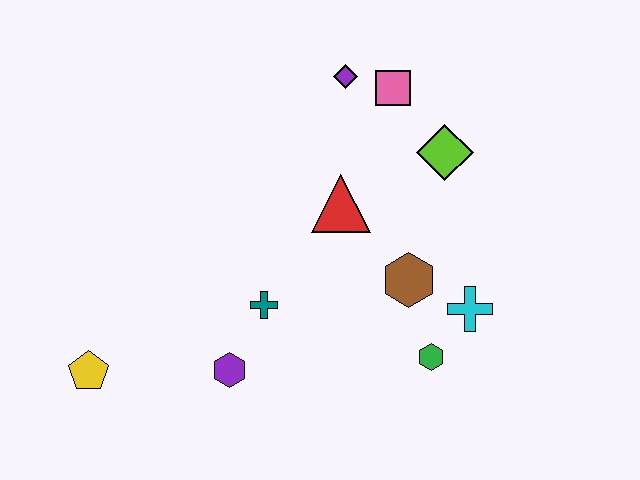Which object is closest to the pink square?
The purple diamond is closest to the pink square.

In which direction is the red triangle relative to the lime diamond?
The red triangle is to the left of the lime diamond.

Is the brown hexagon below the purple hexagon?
No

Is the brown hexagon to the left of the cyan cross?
Yes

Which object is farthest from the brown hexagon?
The yellow pentagon is farthest from the brown hexagon.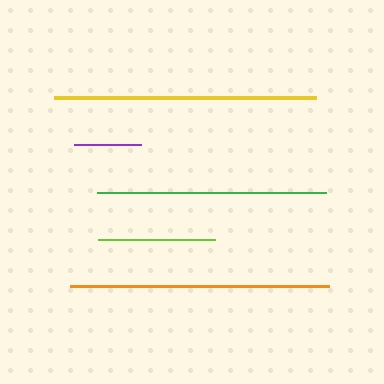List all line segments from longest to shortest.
From longest to shortest: yellow, orange, green, lime, purple.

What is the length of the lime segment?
The lime segment is approximately 118 pixels long.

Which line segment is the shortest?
The purple line is the shortest at approximately 67 pixels.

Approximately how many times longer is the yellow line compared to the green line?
The yellow line is approximately 1.1 times the length of the green line.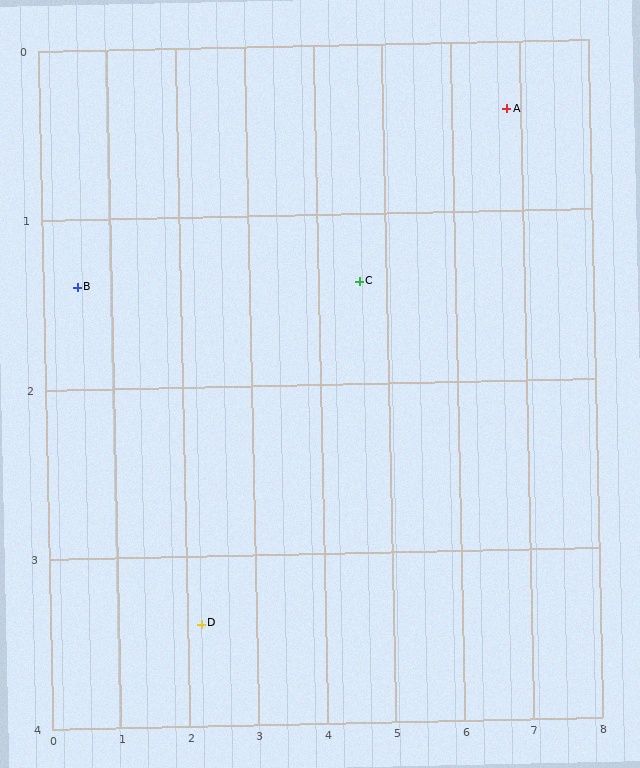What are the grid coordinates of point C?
Point C is at approximately (4.6, 1.4).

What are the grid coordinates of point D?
Point D is at approximately (2.2, 3.4).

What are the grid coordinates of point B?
Point B is at approximately (0.5, 1.4).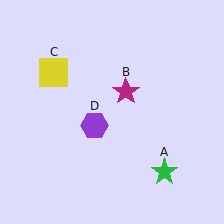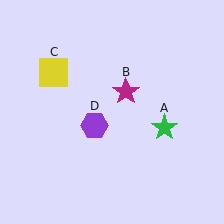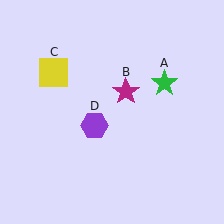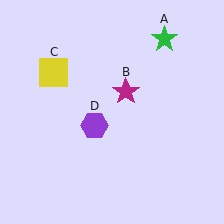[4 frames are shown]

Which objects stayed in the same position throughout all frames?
Magenta star (object B) and yellow square (object C) and purple hexagon (object D) remained stationary.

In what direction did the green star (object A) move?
The green star (object A) moved up.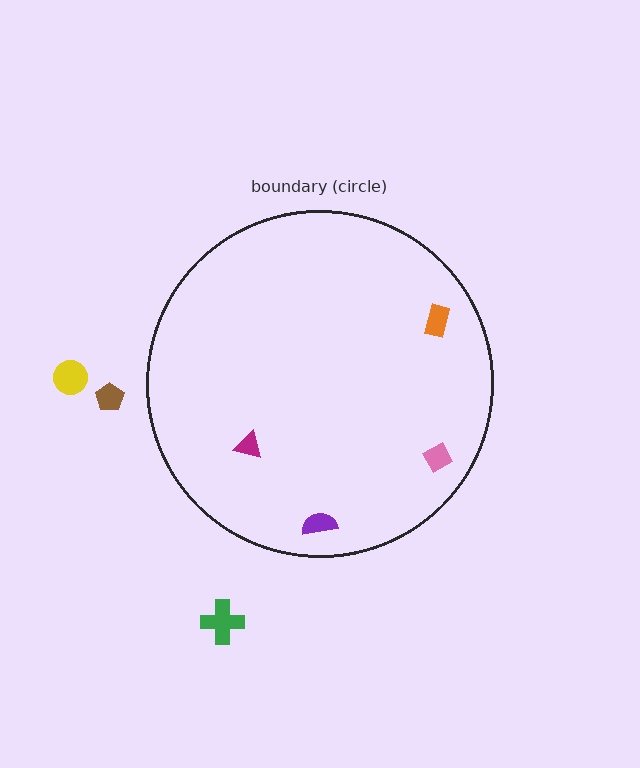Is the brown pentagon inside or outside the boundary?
Outside.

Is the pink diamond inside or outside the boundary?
Inside.